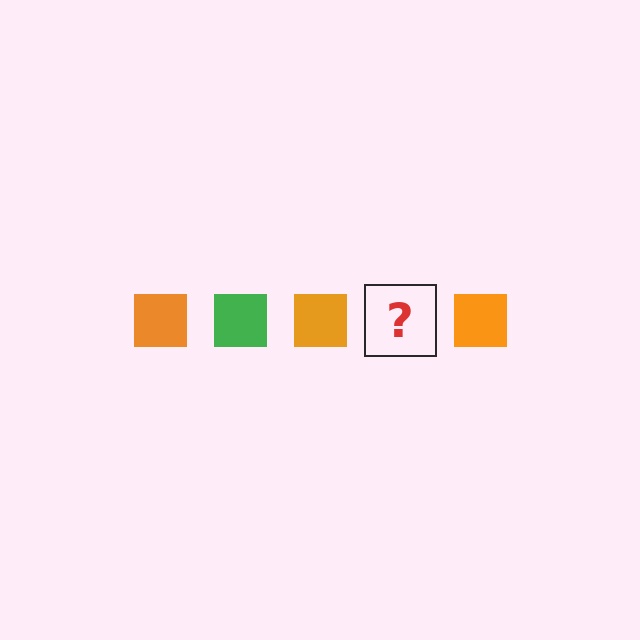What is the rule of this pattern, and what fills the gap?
The rule is that the pattern cycles through orange, green squares. The gap should be filled with a green square.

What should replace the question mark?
The question mark should be replaced with a green square.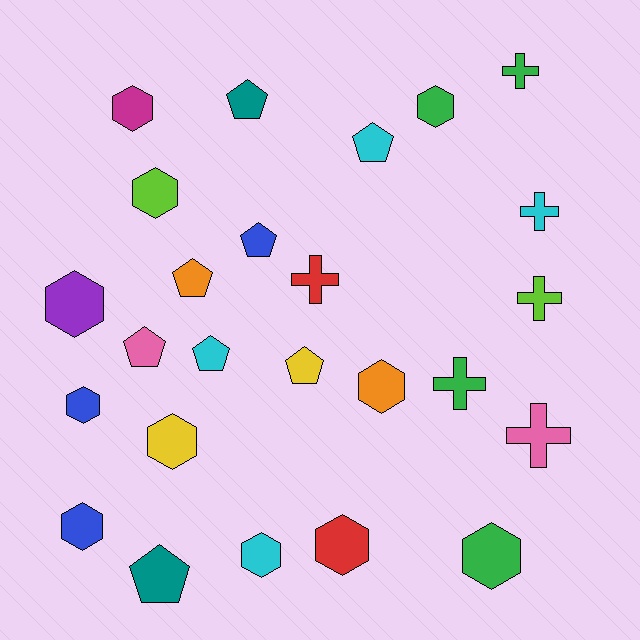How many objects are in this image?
There are 25 objects.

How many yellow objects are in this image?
There are 2 yellow objects.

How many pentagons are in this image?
There are 8 pentagons.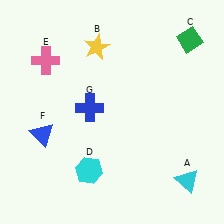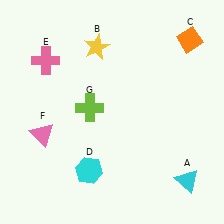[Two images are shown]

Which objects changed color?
C changed from green to orange. F changed from blue to pink. G changed from blue to lime.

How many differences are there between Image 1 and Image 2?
There are 3 differences between the two images.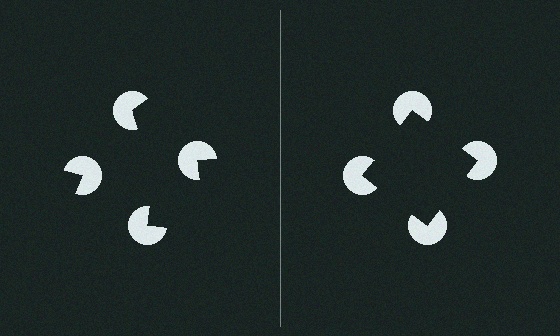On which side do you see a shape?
An illusory square appears on the right side. On the left side the wedge cuts are rotated, so no coherent shape forms.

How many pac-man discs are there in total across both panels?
8 — 4 on each side.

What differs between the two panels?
The pac-man discs are positioned identically on both sides; only the wedge orientations differ. On the right they align to a square; on the left they are misaligned.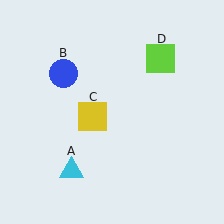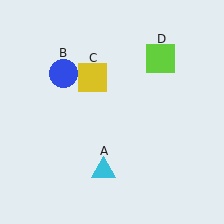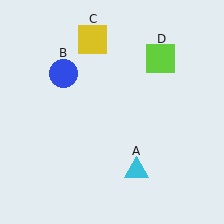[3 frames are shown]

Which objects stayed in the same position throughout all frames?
Blue circle (object B) and lime square (object D) remained stationary.